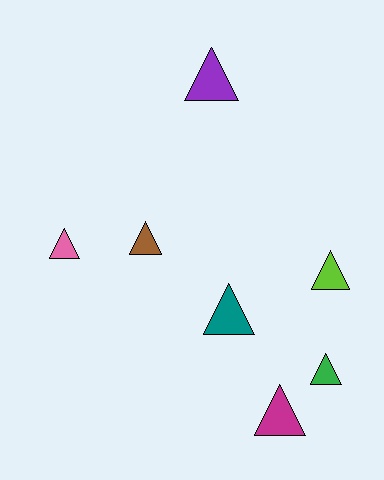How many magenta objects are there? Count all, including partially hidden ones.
There is 1 magenta object.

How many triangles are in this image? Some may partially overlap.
There are 7 triangles.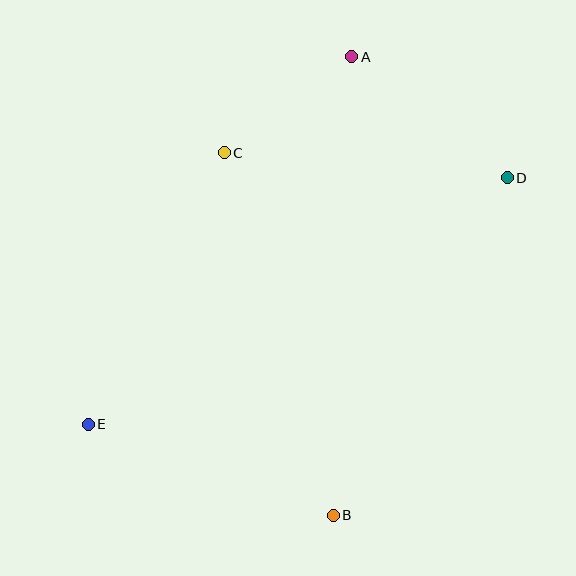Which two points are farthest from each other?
Points D and E are farthest from each other.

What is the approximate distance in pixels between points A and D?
The distance between A and D is approximately 197 pixels.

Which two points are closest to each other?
Points A and C are closest to each other.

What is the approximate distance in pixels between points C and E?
The distance between C and E is approximately 304 pixels.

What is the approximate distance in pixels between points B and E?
The distance between B and E is approximately 261 pixels.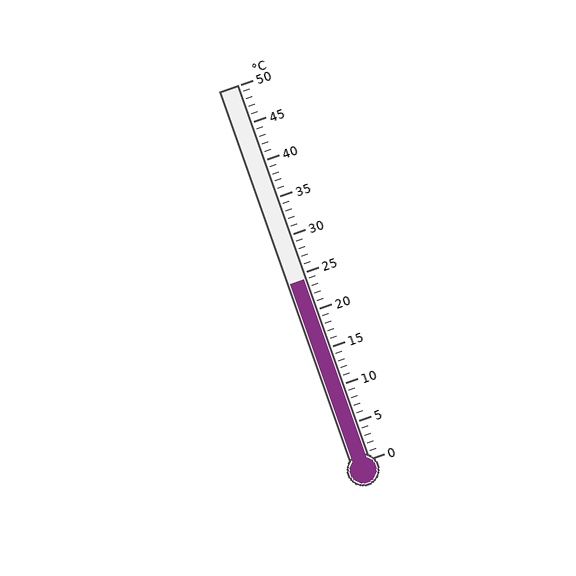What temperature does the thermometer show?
The thermometer shows approximately 24°C.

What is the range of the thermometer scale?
The thermometer scale ranges from 0°C to 50°C.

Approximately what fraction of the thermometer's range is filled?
The thermometer is filled to approximately 50% of its range.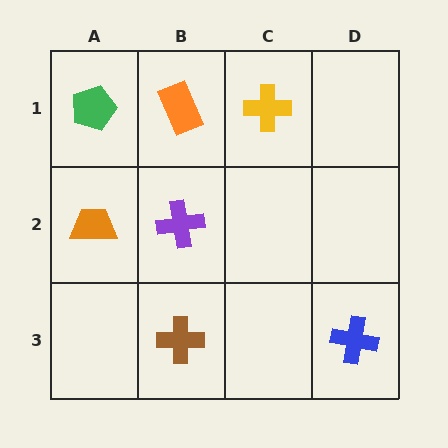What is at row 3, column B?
A brown cross.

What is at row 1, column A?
A green pentagon.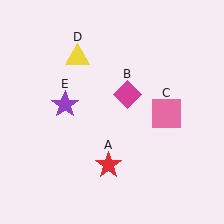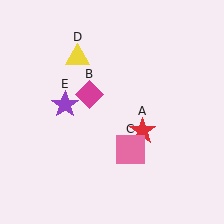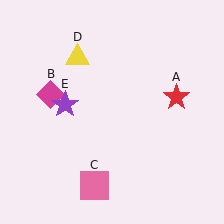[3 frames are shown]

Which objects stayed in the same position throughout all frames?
Yellow triangle (object D) and purple star (object E) remained stationary.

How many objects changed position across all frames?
3 objects changed position: red star (object A), magenta diamond (object B), pink square (object C).